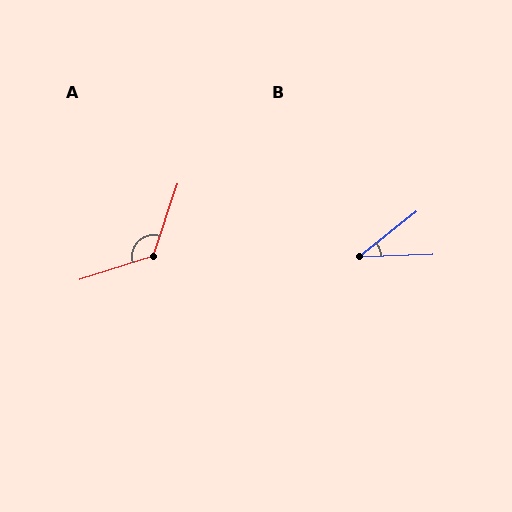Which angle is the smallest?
B, at approximately 37 degrees.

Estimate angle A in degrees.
Approximately 126 degrees.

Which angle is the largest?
A, at approximately 126 degrees.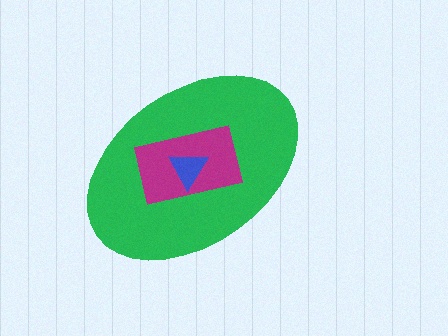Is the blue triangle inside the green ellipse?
Yes.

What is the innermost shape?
The blue triangle.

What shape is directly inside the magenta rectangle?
The blue triangle.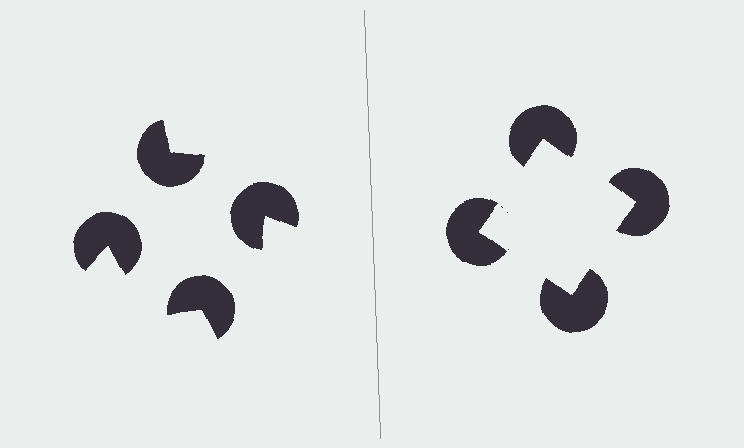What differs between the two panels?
The pac-man discs are positioned identically on both sides; only the wedge orientations differ. On the right they align to a square; on the left they are misaligned.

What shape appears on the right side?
An illusory square.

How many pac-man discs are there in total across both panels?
8 — 4 on each side.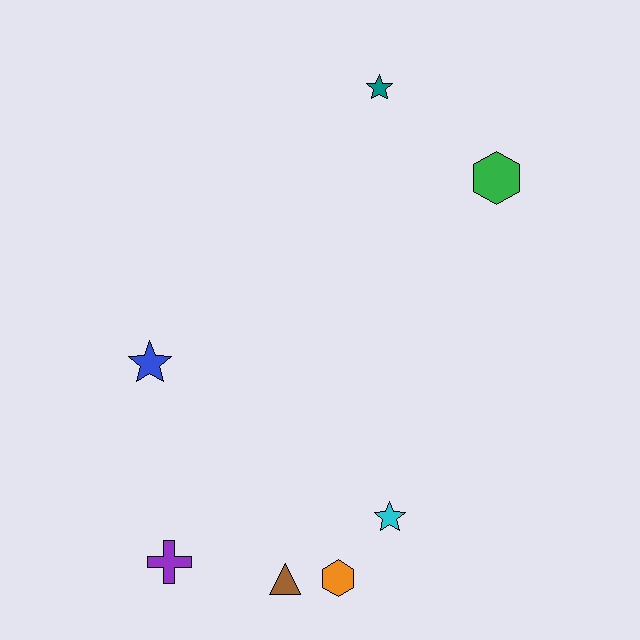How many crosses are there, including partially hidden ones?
There is 1 cross.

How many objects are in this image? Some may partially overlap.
There are 7 objects.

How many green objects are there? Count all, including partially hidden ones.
There is 1 green object.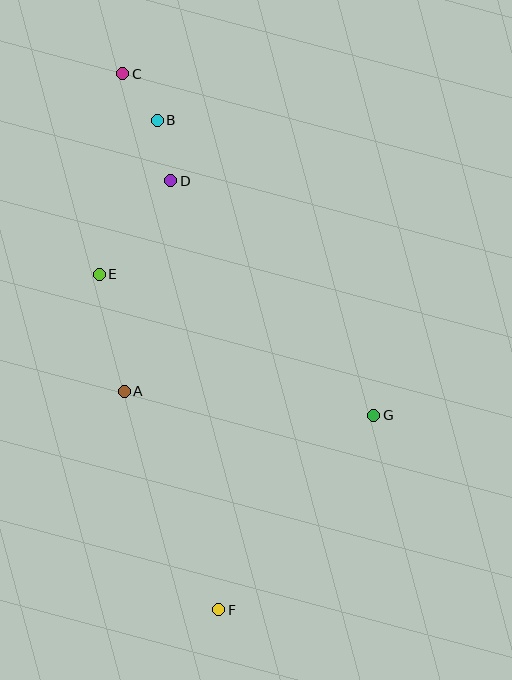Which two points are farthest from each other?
Points C and F are farthest from each other.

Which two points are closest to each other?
Points B and C are closest to each other.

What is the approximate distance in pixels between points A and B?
The distance between A and B is approximately 273 pixels.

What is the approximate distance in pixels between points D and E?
The distance between D and E is approximately 118 pixels.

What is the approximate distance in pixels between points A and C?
The distance between A and C is approximately 318 pixels.